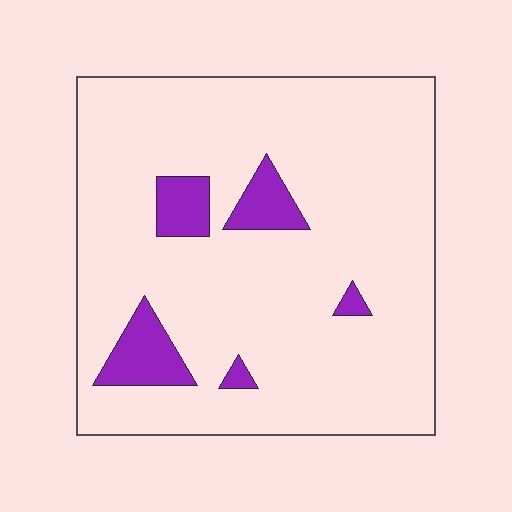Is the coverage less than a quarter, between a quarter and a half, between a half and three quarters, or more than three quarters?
Less than a quarter.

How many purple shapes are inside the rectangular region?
5.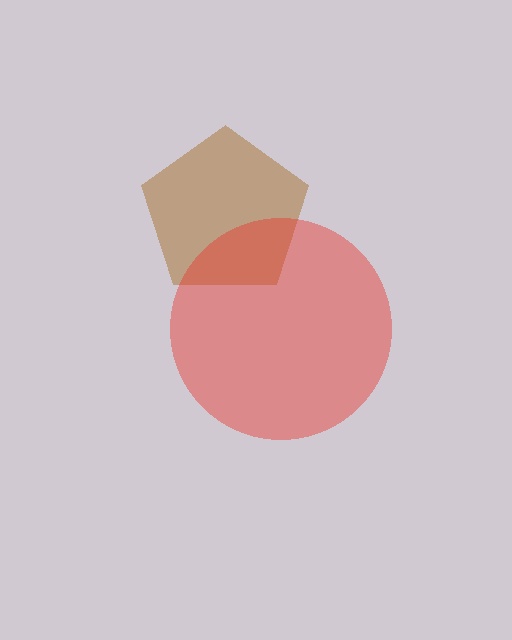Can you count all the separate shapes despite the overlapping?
Yes, there are 2 separate shapes.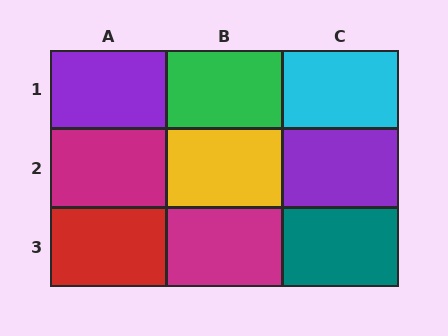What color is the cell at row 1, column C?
Cyan.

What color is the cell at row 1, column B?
Green.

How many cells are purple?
2 cells are purple.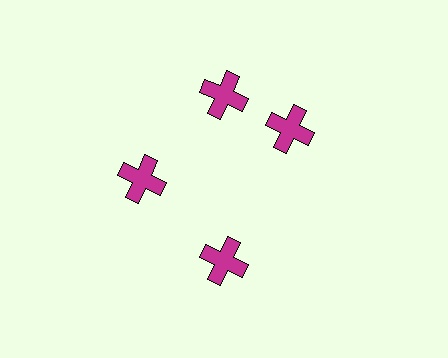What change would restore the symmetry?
The symmetry would be restored by rotating it back into even spacing with its neighbors so that all 4 crosses sit at equal angles and equal distance from the center.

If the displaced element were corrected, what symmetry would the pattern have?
It would have 4-fold rotational symmetry — the pattern would map onto itself every 90 degrees.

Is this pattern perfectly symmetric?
No. The 4 magenta crosses are arranged in a ring, but one element near the 3 o'clock position is rotated out of alignment along the ring, breaking the 4-fold rotational symmetry.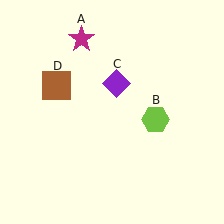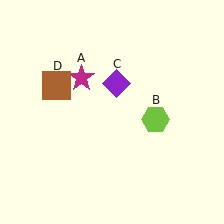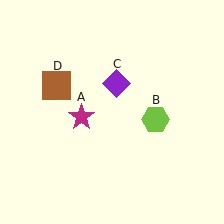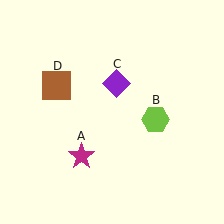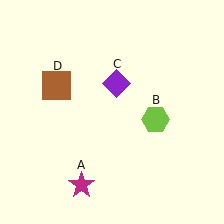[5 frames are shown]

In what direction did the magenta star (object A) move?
The magenta star (object A) moved down.